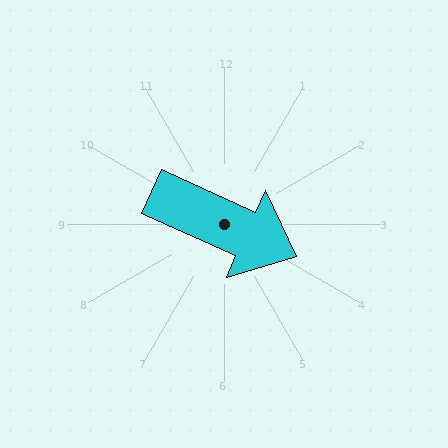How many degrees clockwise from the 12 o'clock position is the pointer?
Approximately 114 degrees.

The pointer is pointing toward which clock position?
Roughly 4 o'clock.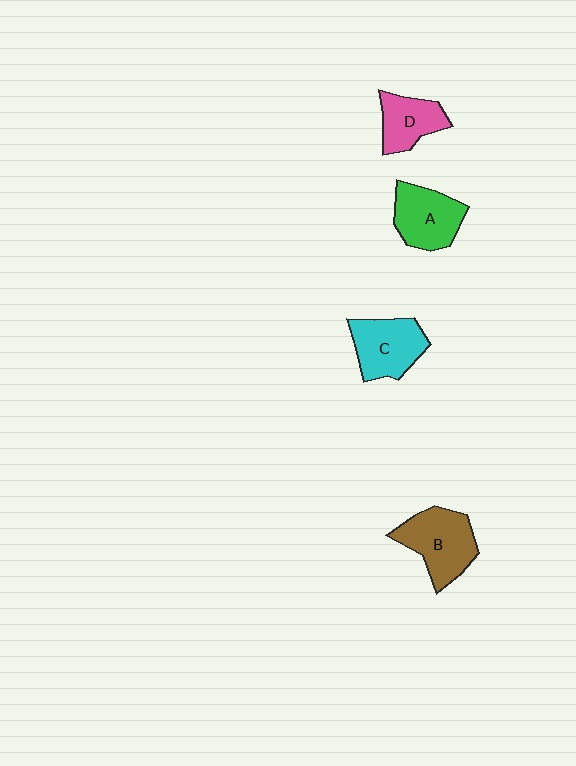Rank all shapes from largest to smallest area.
From largest to smallest: B (brown), C (cyan), A (green), D (pink).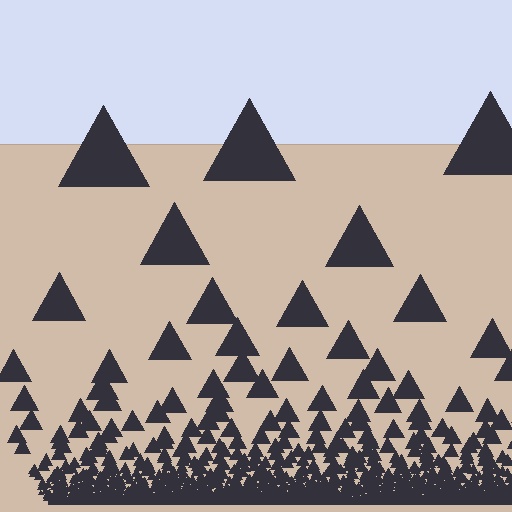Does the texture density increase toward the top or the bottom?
Density increases toward the bottom.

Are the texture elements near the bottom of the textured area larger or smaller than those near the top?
Smaller. The gradient is inverted — elements near the bottom are smaller and denser.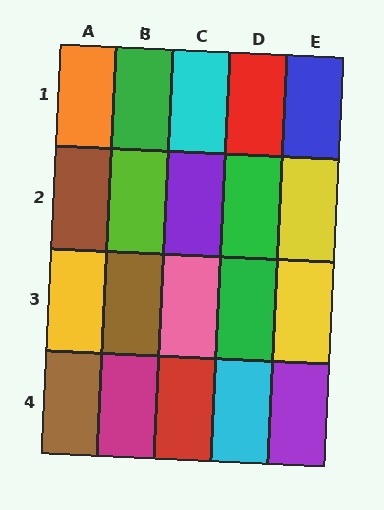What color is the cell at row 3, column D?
Green.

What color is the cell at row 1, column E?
Blue.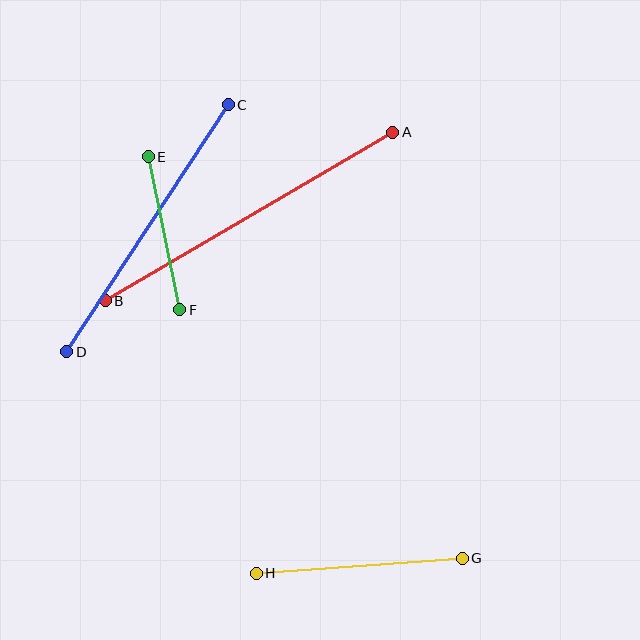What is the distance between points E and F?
The distance is approximately 156 pixels.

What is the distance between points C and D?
The distance is approximately 295 pixels.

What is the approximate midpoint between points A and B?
The midpoint is at approximately (249, 216) pixels.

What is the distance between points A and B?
The distance is approximately 333 pixels.